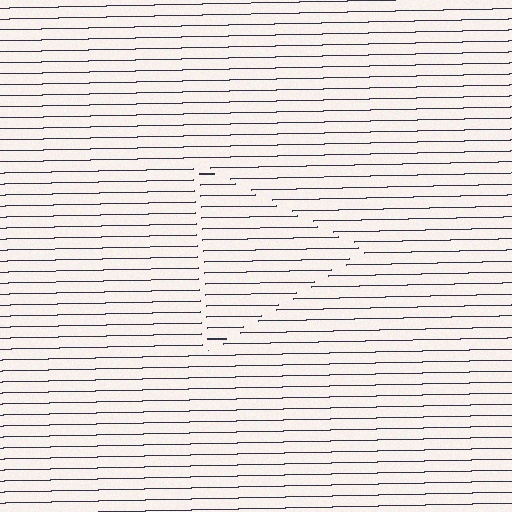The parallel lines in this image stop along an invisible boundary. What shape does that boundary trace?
An illusory triangle. The interior of the shape contains the same grating, shifted by half a period — the contour is defined by the phase discontinuity where line-ends from the inner and outer gratings abut.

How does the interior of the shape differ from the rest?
The interior of the shape contains the same grating, shifted by half a period — the contour is defined by the phase discontinuity where line-ends from the inner and outer gratings abut.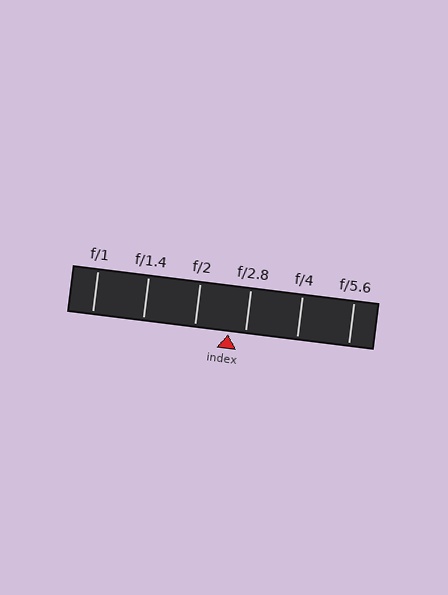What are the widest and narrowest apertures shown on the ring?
The widest aperture shown is f/1 and the narrowest is f/5.6.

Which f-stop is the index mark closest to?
The index mark is closest to f/2.8.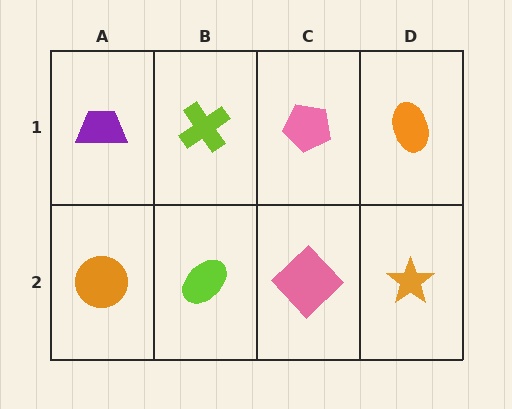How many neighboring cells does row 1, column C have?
3.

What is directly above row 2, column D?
An orange ellipse.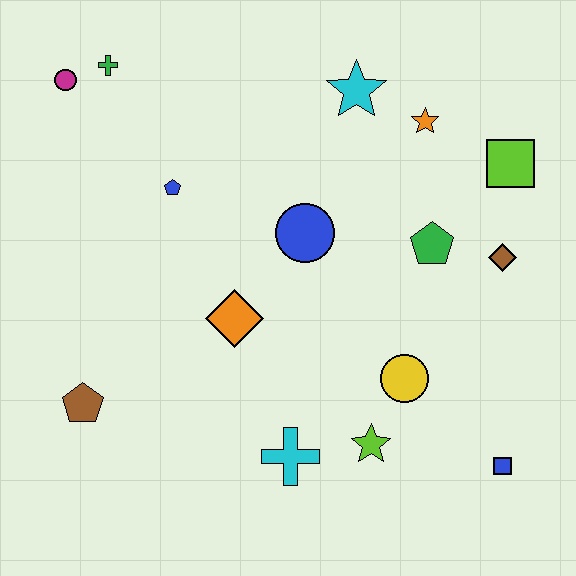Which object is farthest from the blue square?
The magenta circle is farthest from the blue square.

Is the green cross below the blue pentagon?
No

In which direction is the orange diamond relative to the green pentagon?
The orange diamond is to the left of the green pentagon.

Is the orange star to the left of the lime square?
Yes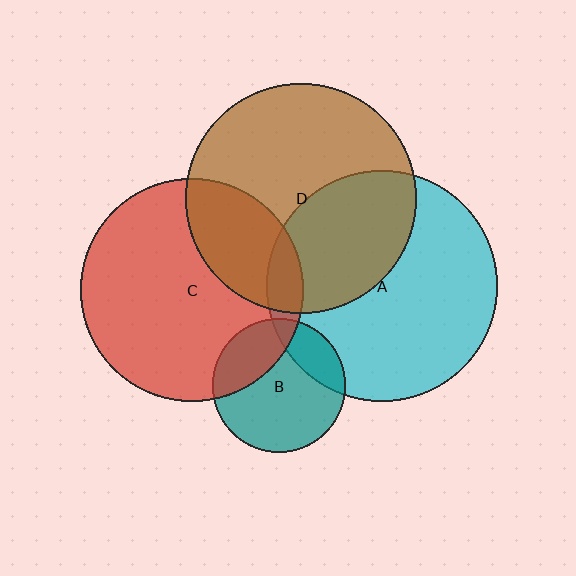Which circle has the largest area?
Circle A (cyan).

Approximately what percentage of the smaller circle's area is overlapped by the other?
Approximately 25%.